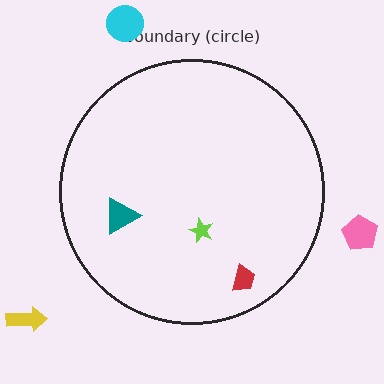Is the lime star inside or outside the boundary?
Inside.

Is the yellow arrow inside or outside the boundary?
Outside.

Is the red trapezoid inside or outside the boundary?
Inside.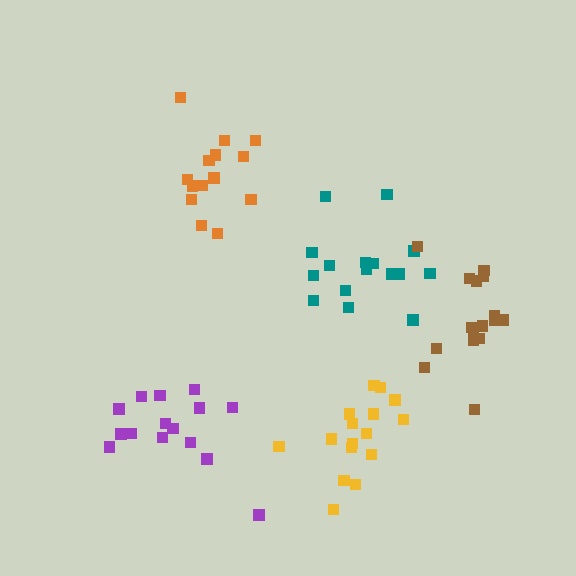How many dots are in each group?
Group 1: 16 dots, Group 2: 16 dots, Group 3: 14 dots, Group 4: 15 dots, Group 5: 16 dots (77 total).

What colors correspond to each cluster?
The clusters are colored: yellow, teal, orange, purple, brown.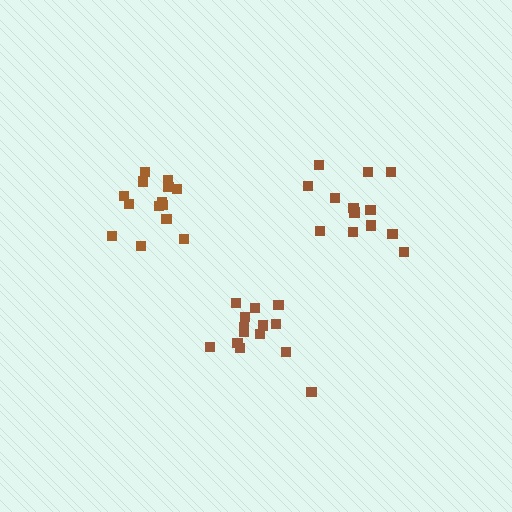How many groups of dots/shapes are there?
There are 3 groups.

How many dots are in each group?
Group 1: 14 dots, Group 2: 14 dots, Group 3: 13 dots (41 total).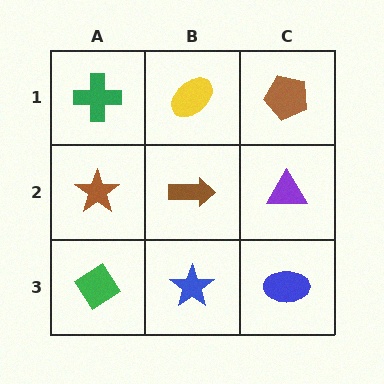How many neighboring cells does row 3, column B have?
3.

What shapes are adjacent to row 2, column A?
A green cross (row 1, column A), a green diamond (row 3, column A), a brown arrow (row 2, column B).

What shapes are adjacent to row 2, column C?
A brown pentagon (row 1, column C), a blue ellipse (row 3, column C), a brown arrow (row 2, column B).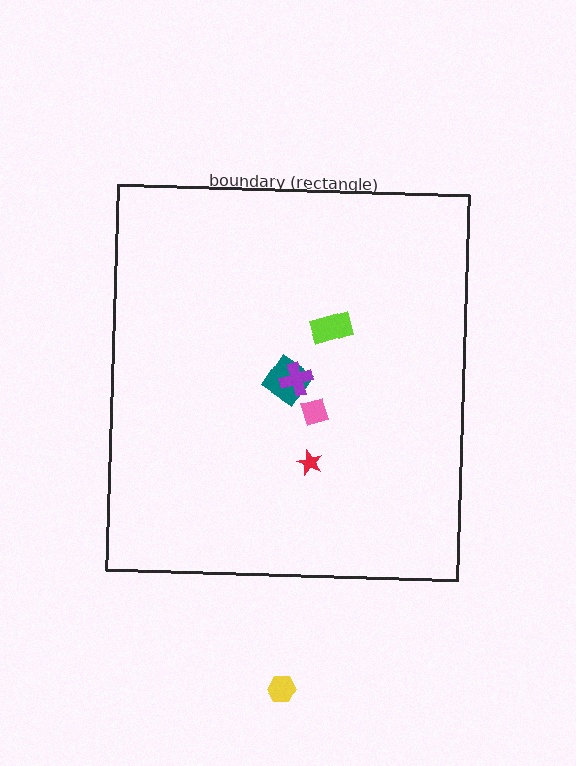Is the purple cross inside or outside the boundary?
Inside.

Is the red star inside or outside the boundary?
Inside.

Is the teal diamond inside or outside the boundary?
Inside.